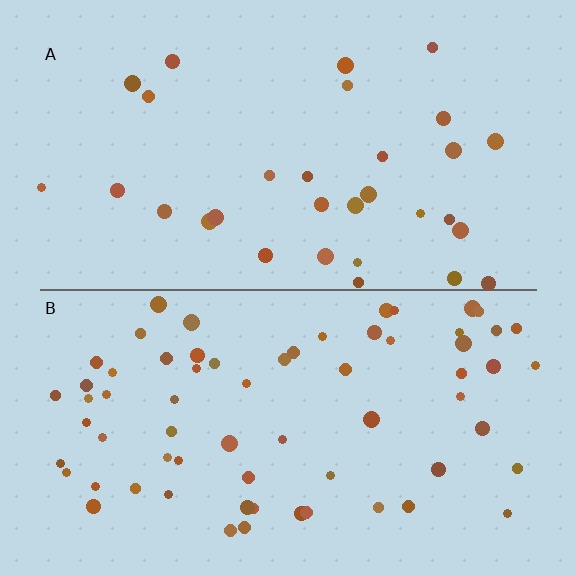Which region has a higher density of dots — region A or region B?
B (the bottom).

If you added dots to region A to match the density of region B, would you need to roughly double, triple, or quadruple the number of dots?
Approximately double.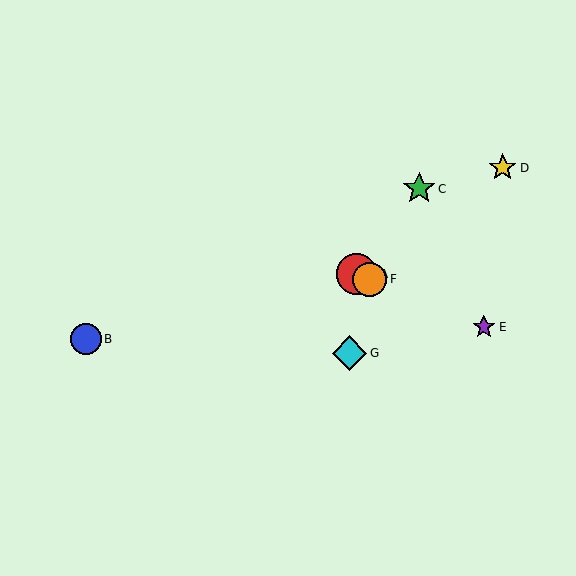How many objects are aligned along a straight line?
3 objects (A, E, F) are aligned along a straight line.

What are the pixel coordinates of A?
Object A is at (357, 274).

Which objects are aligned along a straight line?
Objects A, E, F are aligned along a straight line.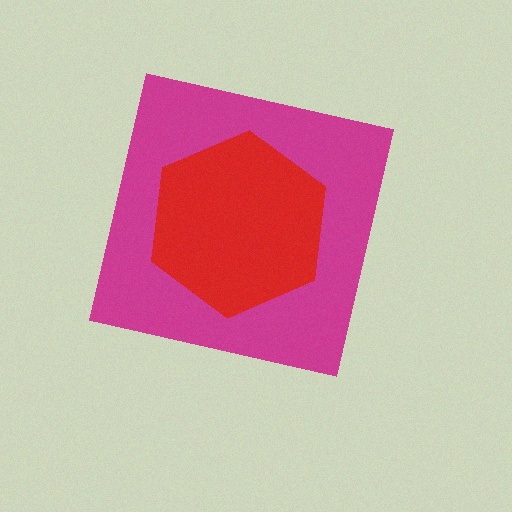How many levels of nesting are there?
2.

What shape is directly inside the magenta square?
The red hexagon.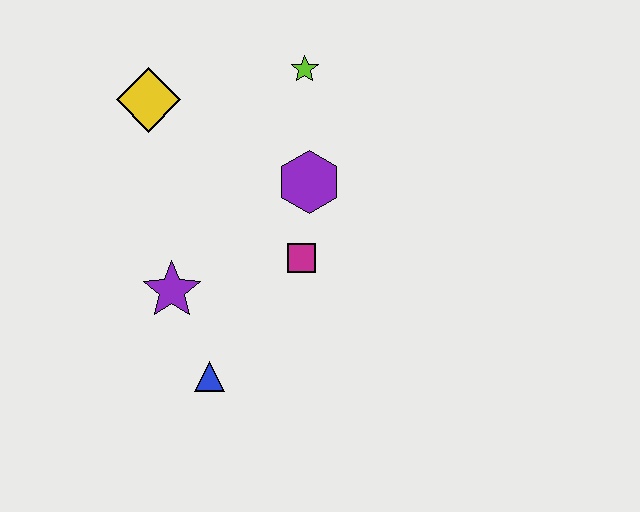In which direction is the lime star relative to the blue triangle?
The lime star is above the blue triangle.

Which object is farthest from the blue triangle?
The lime star is farthest from the blue triangle.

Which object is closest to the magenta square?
The purple hexagon is closest to the magenta square.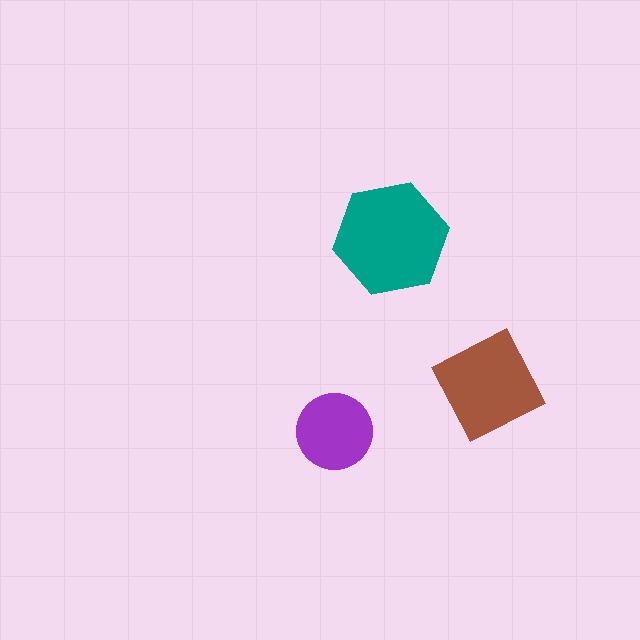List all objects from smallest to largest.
The purple circle, the brown diamond, the teal hexagon.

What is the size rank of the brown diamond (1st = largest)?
2nd.